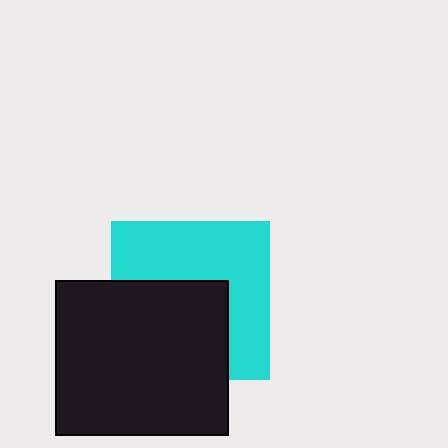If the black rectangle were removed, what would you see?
You would see the complete cyan square.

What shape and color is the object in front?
The object in front is a black rectangle.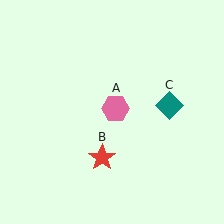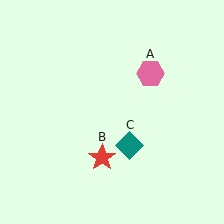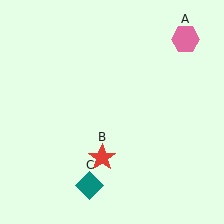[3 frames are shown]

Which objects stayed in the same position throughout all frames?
Red star (object B) remained stationary.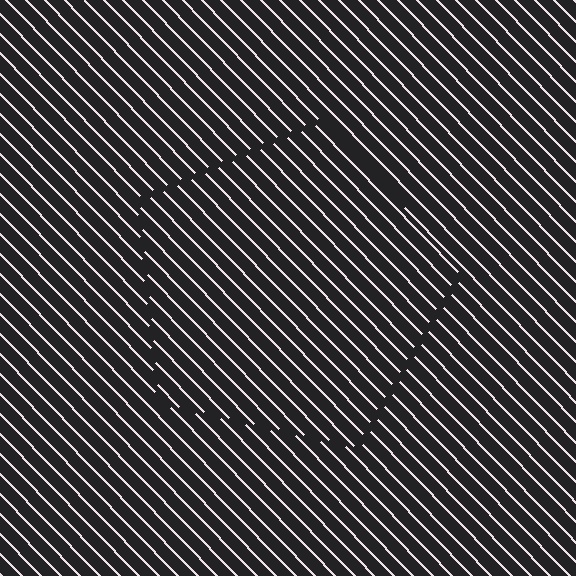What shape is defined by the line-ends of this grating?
An illusory pentagon. The interior of the shape contains the same grating, shifted by half a period — the contour is defined by the phase discontinuity where line-ends from the inner and outer gratings abut.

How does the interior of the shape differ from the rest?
The interior of the shape contains the same grating, shifted by half a period — the contour is defined by the phase discontinuity where line-ends from the inner and outer gratings abut.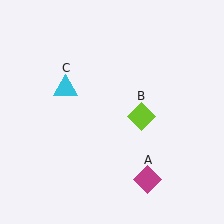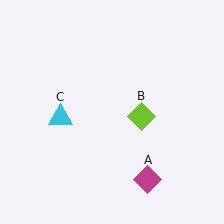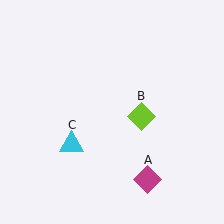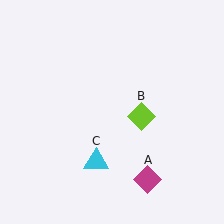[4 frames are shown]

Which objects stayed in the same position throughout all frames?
Magenta diamond (object A) and lime diamond (object B) remained stationary.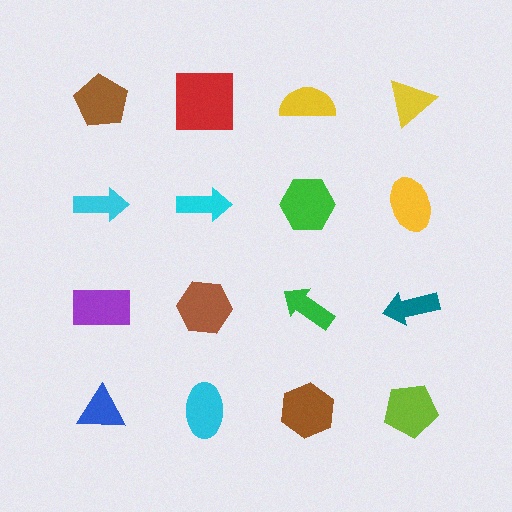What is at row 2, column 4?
A yellow ellipse.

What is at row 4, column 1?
A blue triangle.